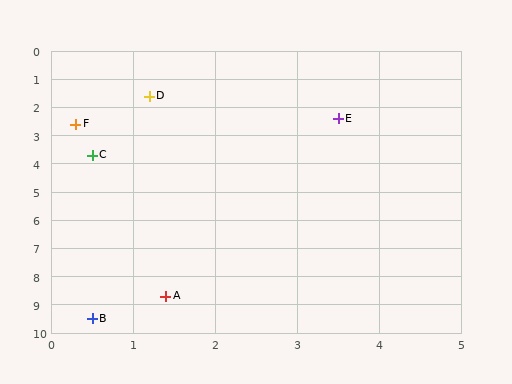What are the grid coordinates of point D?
Point D is at approximately (1.2, 1.6).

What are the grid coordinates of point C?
Point C is at approximately (0.5, 3.7).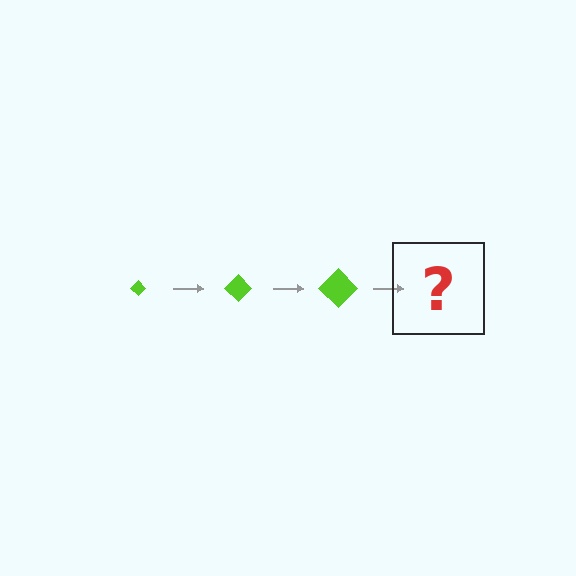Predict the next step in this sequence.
The next step is a lime diamond, larger than the previous one.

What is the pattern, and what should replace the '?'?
The pattern is that the diamond gets progressively larger each step. The '?' should be a lime diamond, larger than the previous one.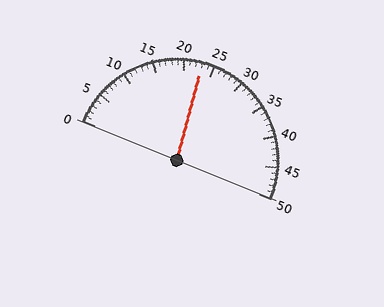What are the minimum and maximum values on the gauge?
The gauge ranges from 0 to 50.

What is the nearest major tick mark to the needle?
The nearest major tick mark is 25.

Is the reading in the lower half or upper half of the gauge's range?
The reading is in the lower half of the range (0 to 50).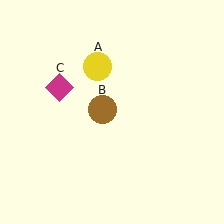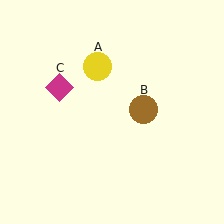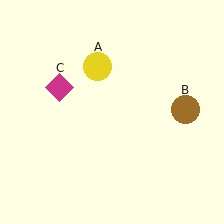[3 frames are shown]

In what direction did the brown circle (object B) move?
The brown circle (object B) moved right.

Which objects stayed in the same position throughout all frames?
Yellow circle (object A) and magenta diamond (object C) remained stationary.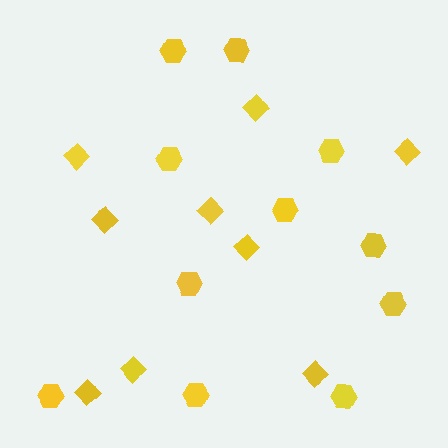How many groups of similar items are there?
There are 2 groups: one group of hexagons (11) and one group of diamonds (9).